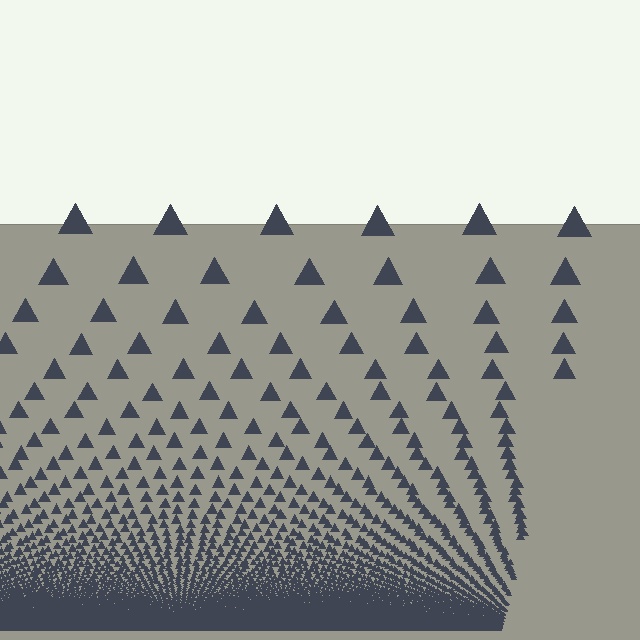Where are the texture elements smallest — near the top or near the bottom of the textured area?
Near the bottom.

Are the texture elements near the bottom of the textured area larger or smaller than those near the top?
Smaller. The gradient is inverted — elements near the bottom are smaller and denser.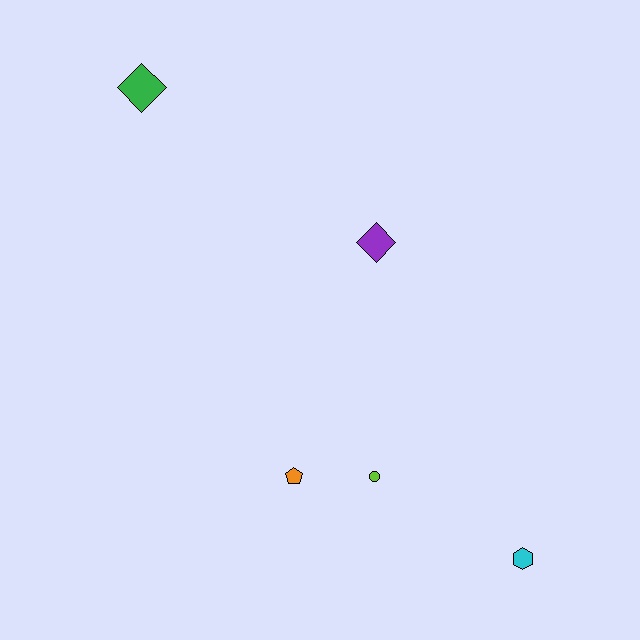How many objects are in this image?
There are 5 objects.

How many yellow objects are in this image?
There are no yellow objects.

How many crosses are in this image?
There are no crosses.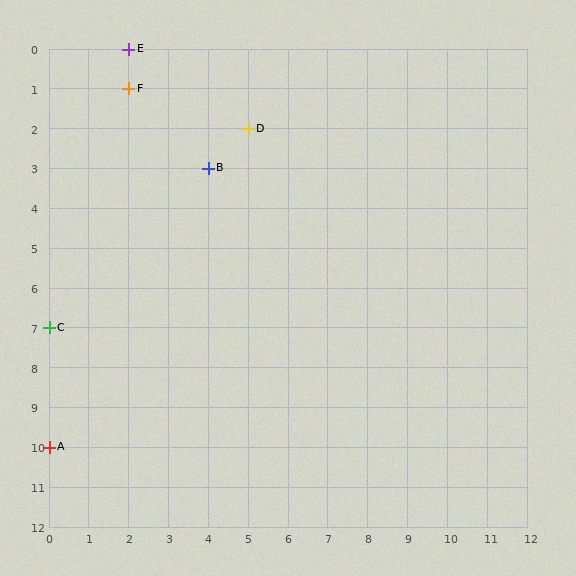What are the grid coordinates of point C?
Point C is at grid coordinates (0, 7).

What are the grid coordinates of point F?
Point F is at grid coordinates (2, 1).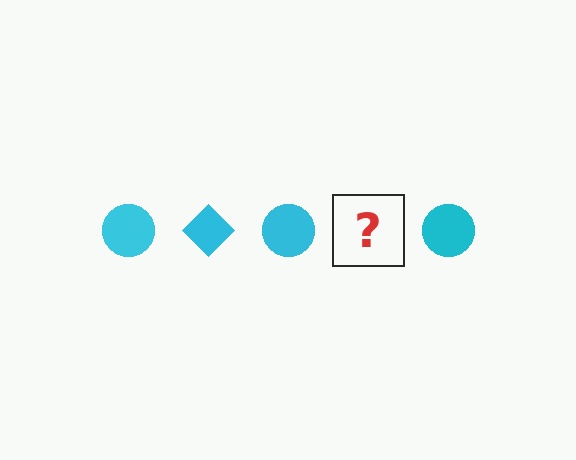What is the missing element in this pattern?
The missing element is a cyan diamond.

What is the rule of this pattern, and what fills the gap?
The rule is that the pattern cycles through circle, diamond shapes in cyan. The gap should be filled with a cyan diamond.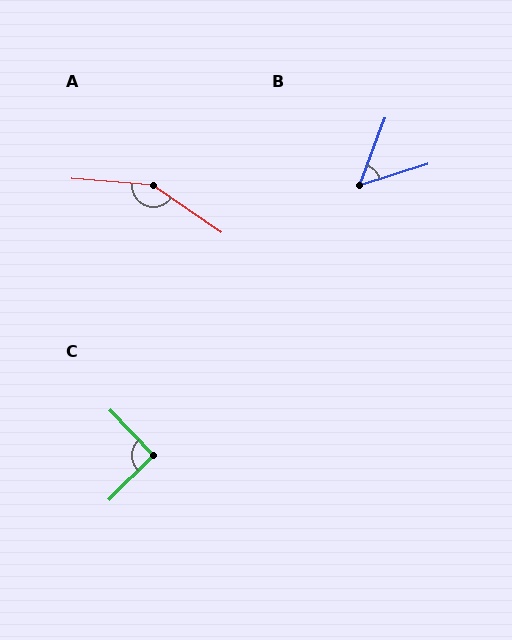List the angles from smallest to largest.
B (52°), C (92°), A (150°).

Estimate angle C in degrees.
Approximately 92 degrees.